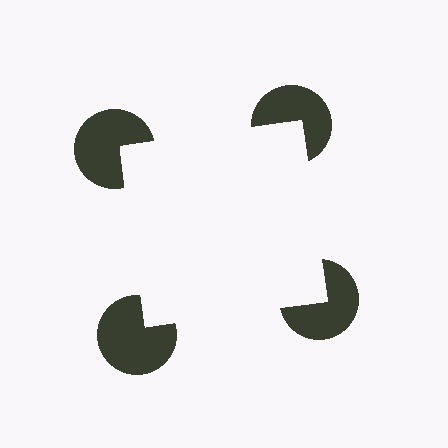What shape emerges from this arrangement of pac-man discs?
An illusory square — its edges are inferred from the aligned wedge cuts in the pac-man discs, not physically drawn.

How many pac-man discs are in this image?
There are 4 — one at each vertex of the illusory square.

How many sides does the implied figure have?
4 sides.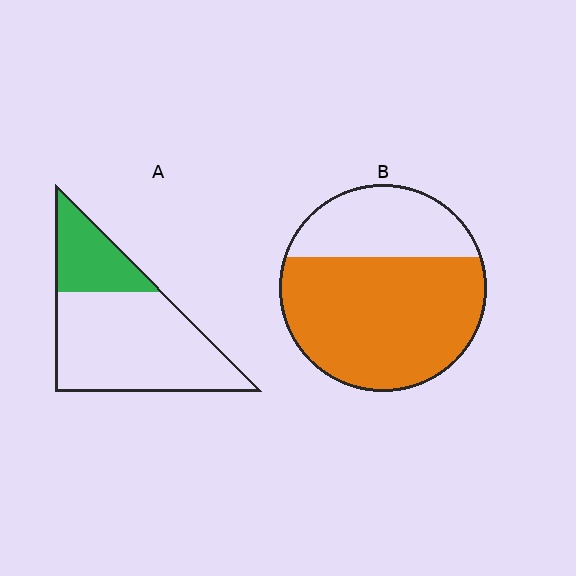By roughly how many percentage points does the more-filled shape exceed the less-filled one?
By roughly 40 percentage points (B over A).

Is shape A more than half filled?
No.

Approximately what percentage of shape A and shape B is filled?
A is approximately 25% and B is approximately 70%.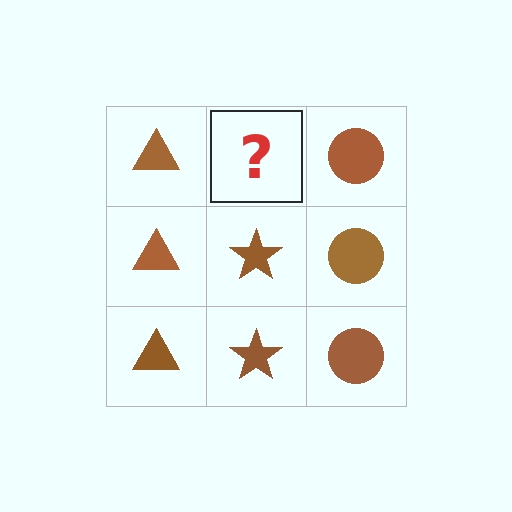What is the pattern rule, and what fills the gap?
The rule is that each column has a consistent shape. The gap should be filled with a brown star.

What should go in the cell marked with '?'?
The missing cell should contain a brown star.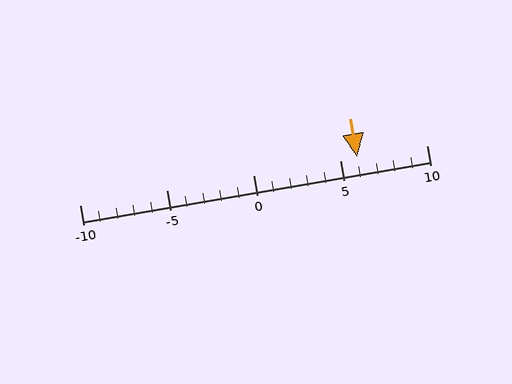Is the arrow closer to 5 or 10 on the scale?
The arrow is closer to 5.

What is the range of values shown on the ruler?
The ruler shows values from -10 to 10.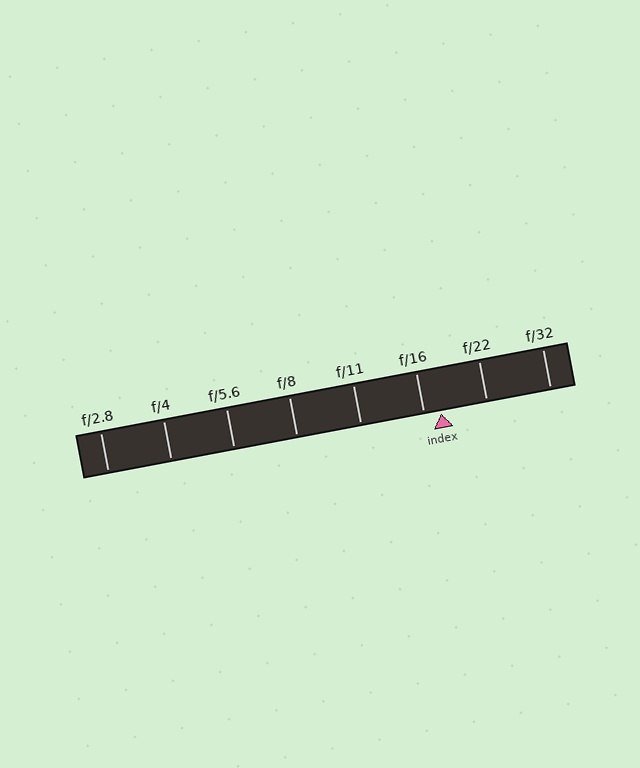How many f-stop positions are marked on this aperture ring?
There are 8 f-stop positions marked.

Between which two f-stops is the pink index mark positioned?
The index mark is between f/16 and f/22.